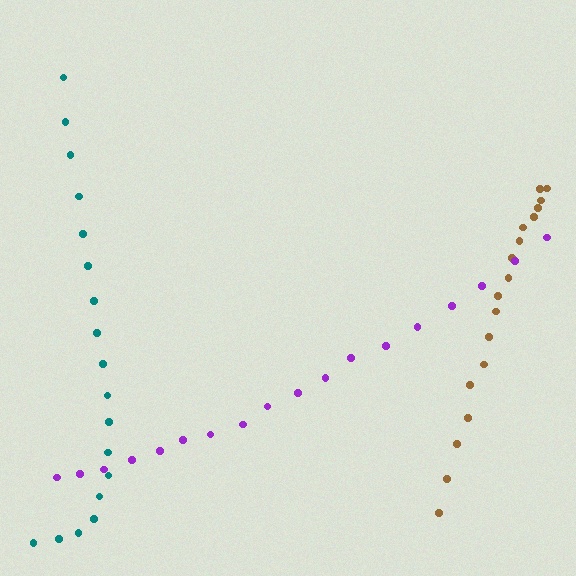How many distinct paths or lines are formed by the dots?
There are 3 distinct paths.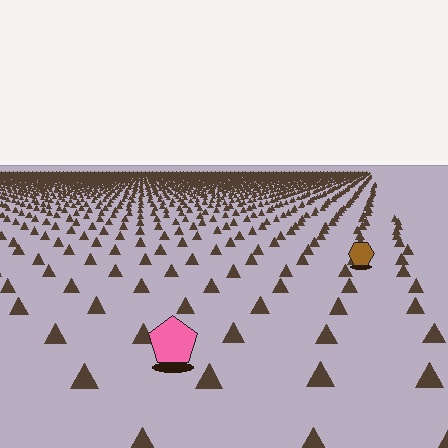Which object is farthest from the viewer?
The brown hexagon is farthest from the viewer. It appears smaller and the ground texture around it is denser.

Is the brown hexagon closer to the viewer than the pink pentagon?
No. The pink pentagon is closer — you can tell from the texture gradient: the ground texture is coarser near it.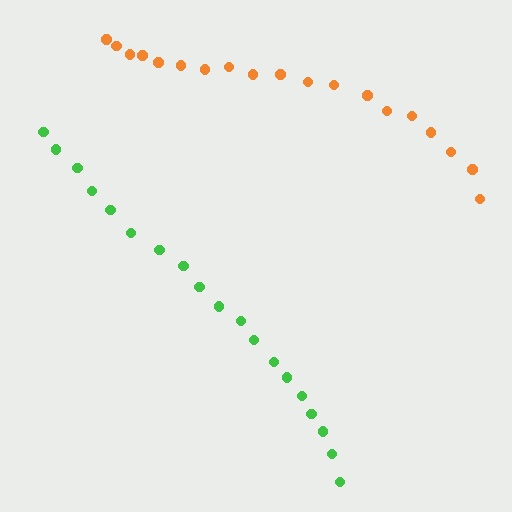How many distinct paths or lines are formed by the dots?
There are 2 distinct paths.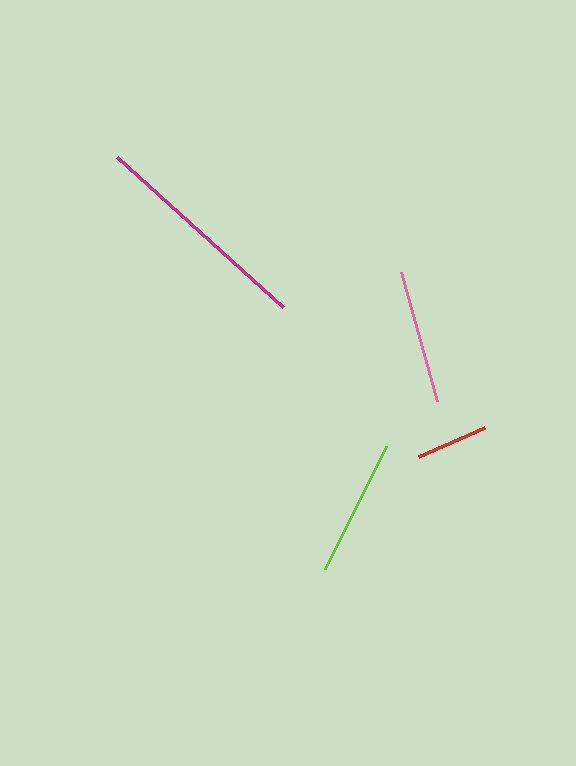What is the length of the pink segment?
The pink segment is approximately 133 pixels long.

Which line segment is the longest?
The magenta line is the longest at approximately 223 pixels.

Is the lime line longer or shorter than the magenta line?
The magenta line is longer than the lime line.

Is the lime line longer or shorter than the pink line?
The lime line is longer than the pink line.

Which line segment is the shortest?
The red line is the shortest at approximately 72 pixels.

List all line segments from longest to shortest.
From longest to shortest: magenta, lime, pink, red.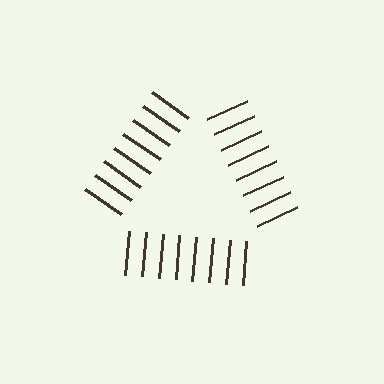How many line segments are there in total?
24 — 8 along each of the 3 edges.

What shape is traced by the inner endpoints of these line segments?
An illusory triangle — the line segments terminate on its edges but no continuous stroke is drawn.